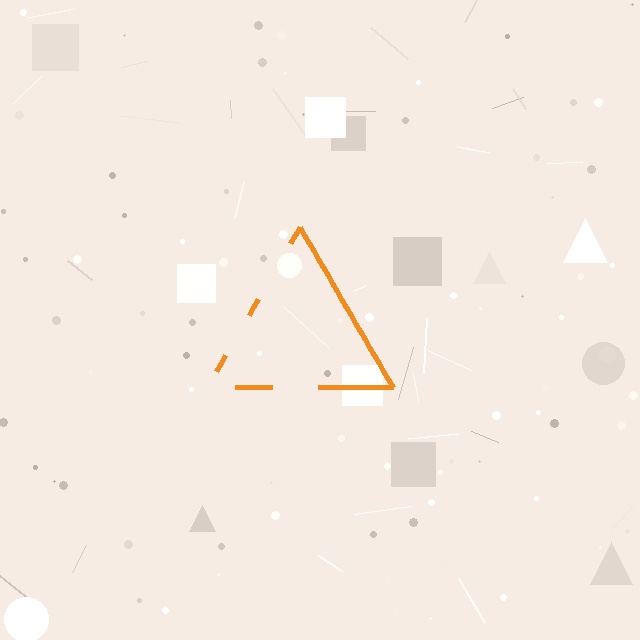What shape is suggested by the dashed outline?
The dashed outline suggests a triangle.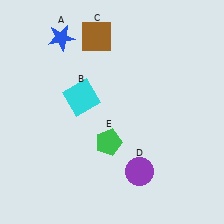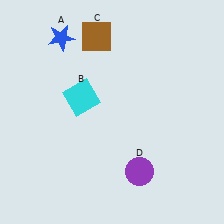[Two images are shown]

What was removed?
The green pentagon (E) was removed in Image 2.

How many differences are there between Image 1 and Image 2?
There is 1 difference between the two images.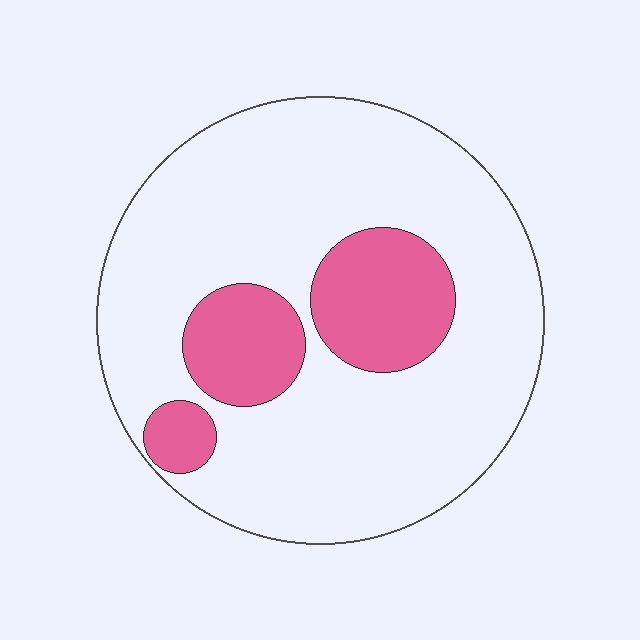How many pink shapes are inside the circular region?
3.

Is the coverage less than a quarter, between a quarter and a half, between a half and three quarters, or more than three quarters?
Less than a quarter.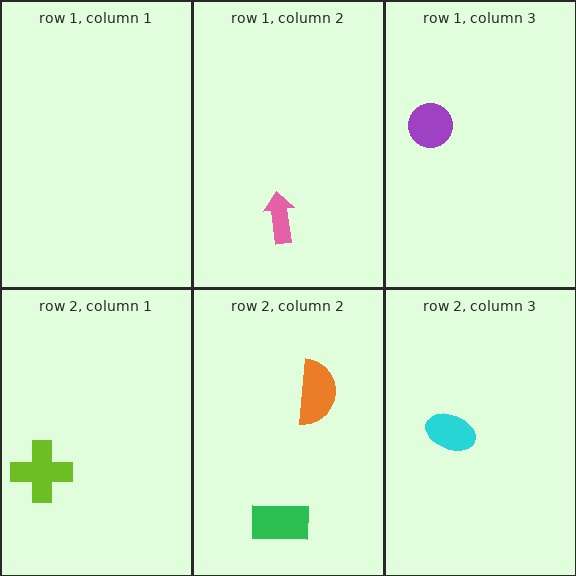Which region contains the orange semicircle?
The row 2, column 2 region.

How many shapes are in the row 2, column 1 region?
1.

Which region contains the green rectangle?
The row 2, column 2 region.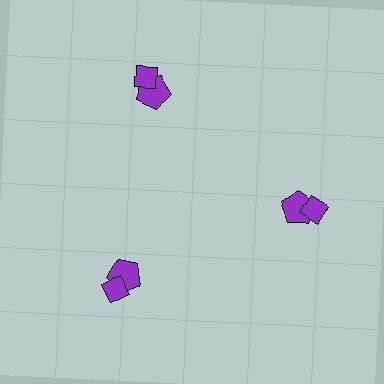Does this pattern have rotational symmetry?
Yes, this pattern has 3-fold rotational symmetry. It looks the same after rotating 120 degrees around the center.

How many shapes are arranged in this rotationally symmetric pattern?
There are 6 shapes, arranged in 3 groups of 2.